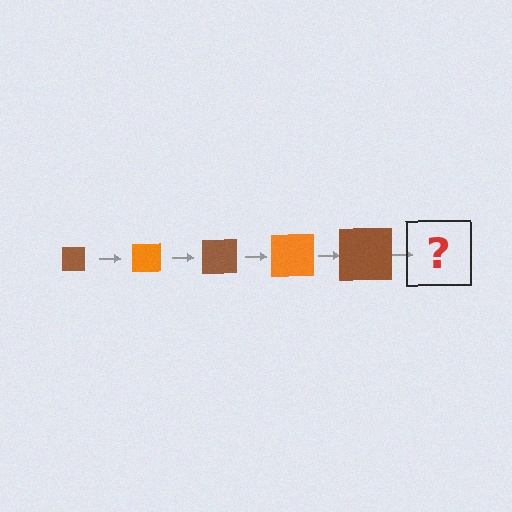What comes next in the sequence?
The next element should be an orange square, larger than the previous one.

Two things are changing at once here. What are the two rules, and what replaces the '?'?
The two rules are that the square grows larger each step and the color cycles through brown and orange. The '?' should be an orange square, larger than the previous one.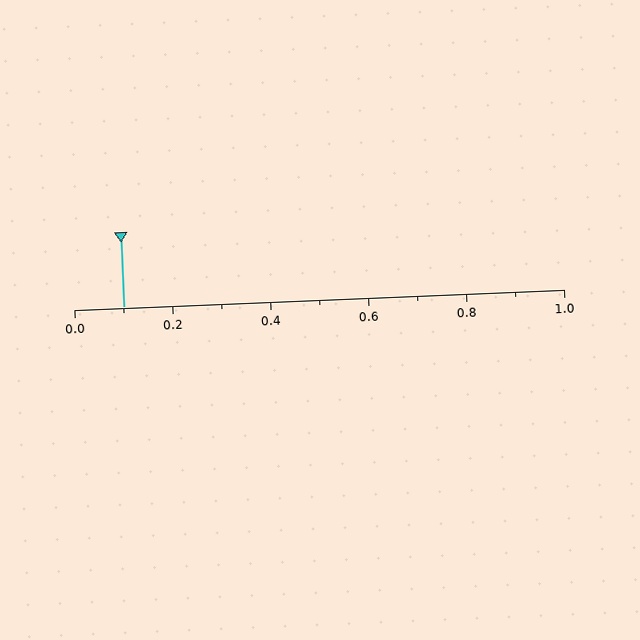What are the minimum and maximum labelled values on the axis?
The axis runs from 0.0 to 1.0.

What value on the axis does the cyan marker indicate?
The marker indicates approximately 0.1.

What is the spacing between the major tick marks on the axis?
The major ticks are spaced 0.2 apart.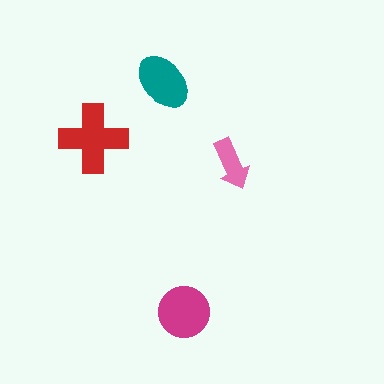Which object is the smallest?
The pink arrow.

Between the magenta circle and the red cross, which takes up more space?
The red cross.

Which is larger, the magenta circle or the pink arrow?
The magenta circle.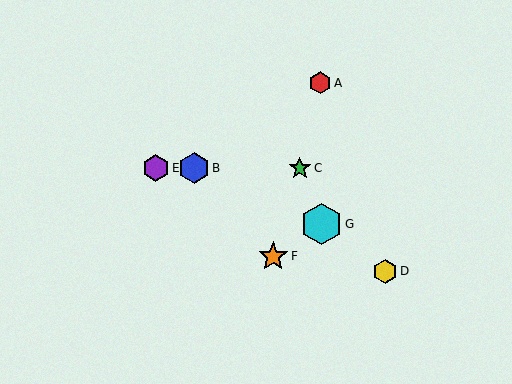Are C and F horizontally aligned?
No, C is at y≈168 and F is at y≈256.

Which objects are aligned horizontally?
Objects B, C, E are aligned horizontally.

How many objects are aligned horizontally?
3 objects (B, C, E) are aligned horizontally.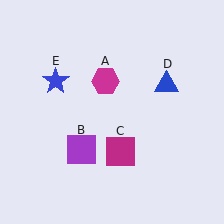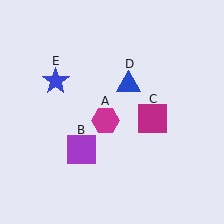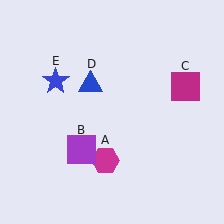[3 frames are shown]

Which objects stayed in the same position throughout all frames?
Purple square (object B) and blue star (object E) remained stationary.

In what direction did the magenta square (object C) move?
The magenta square (object C) moved up and to the right.